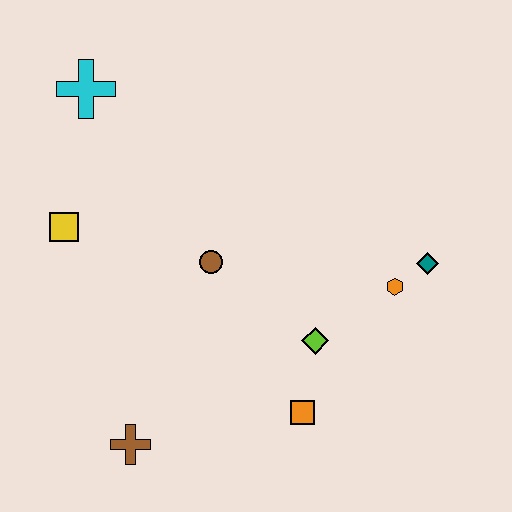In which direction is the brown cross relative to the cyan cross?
The brown cross is below the cyan cross.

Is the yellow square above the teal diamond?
Yes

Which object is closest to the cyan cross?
The yellow square is closest to the cyan cross.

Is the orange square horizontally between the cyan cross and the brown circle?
No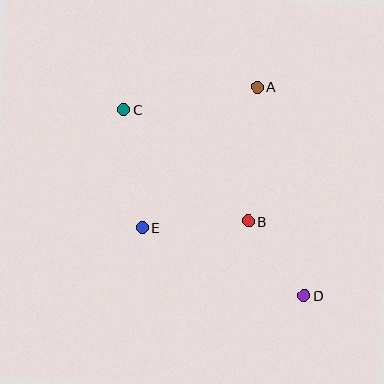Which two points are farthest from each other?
Points C and D are farthest from each other.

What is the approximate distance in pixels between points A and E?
The distance between A and E is approximately 181 pixels.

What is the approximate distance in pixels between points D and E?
The distance between D and E is approximately 176 pixels.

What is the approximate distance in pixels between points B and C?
The distance between B and C is approximately 167 pixels.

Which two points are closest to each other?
Points B and D are closest to each other.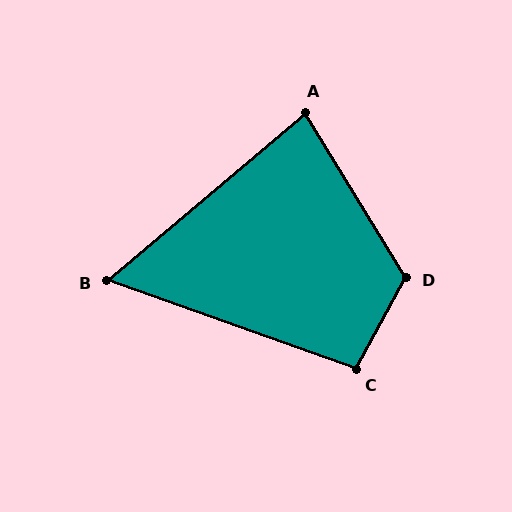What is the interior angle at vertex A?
Approximately 81 degrees (acute).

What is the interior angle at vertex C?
Approximately 99 degrees (obtuse).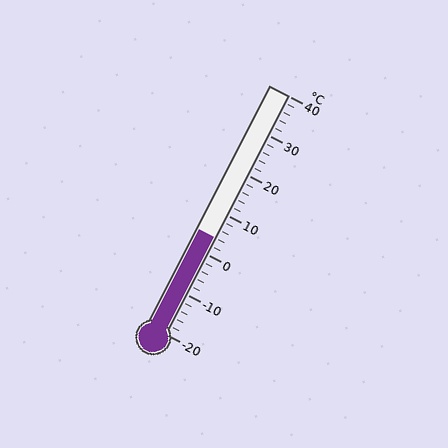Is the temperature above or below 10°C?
The temperature is below 10°C.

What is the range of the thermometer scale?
The thermometer scale ranges from -20°C to 40°C.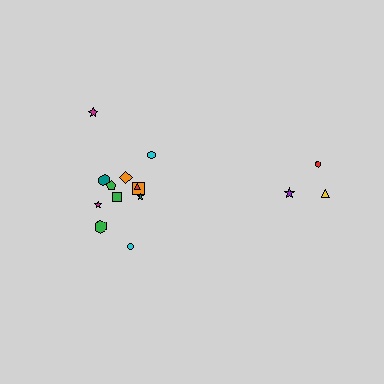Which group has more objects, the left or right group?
The left group.